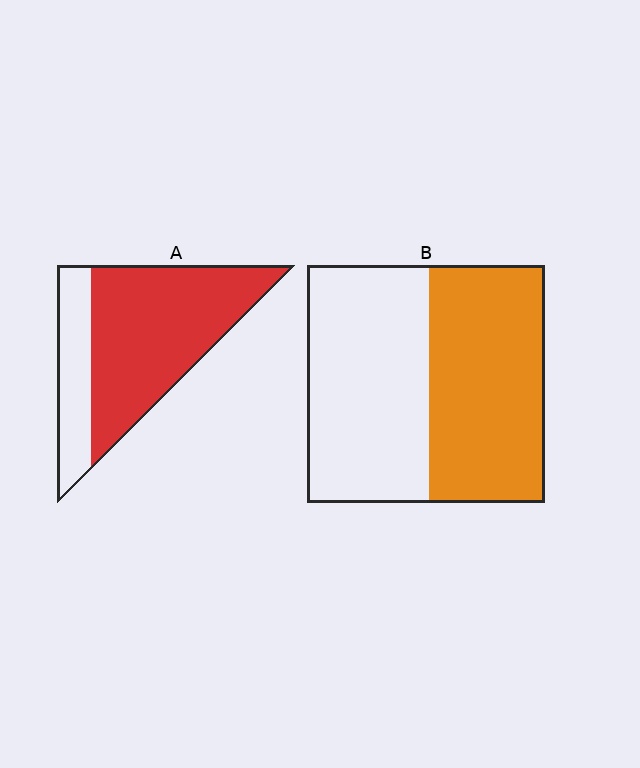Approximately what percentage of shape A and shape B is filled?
A is approximately 75% and B is approximately 50%.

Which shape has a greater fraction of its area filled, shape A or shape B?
Shape A.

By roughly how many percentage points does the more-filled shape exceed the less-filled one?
By roughly 25 percentage points (A over B).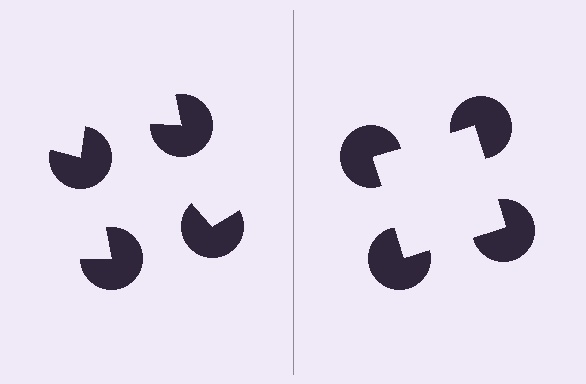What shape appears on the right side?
An illusory square.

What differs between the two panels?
The pac-man discs are positioned identically on both sides; only the wedge orientations differ. On the right they align to a square; on the left they are misaligned.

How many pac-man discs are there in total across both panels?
8 — 4 on each side.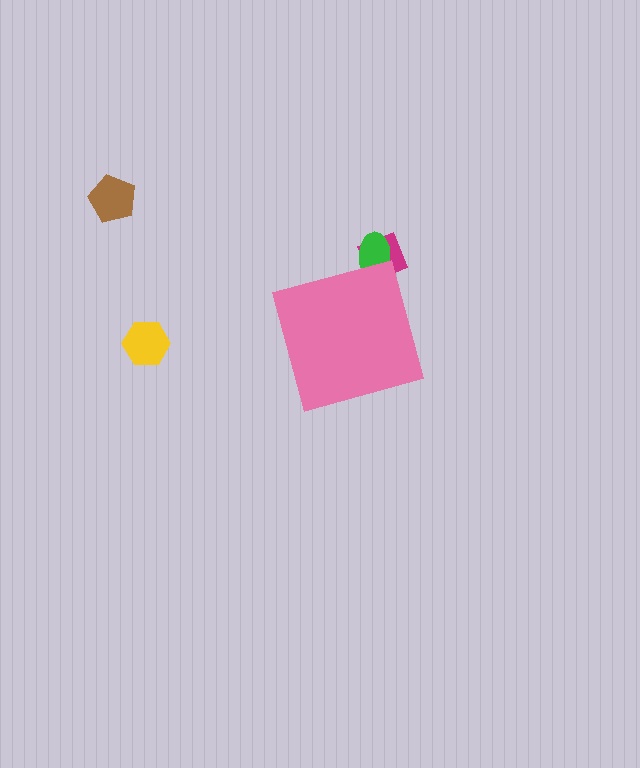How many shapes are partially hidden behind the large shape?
2 shapes are partially hidden.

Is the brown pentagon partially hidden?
No, the brown pentagon is fully visible.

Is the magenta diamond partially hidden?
Yes, the magenta diamond is partially hidden behind the pink diamond.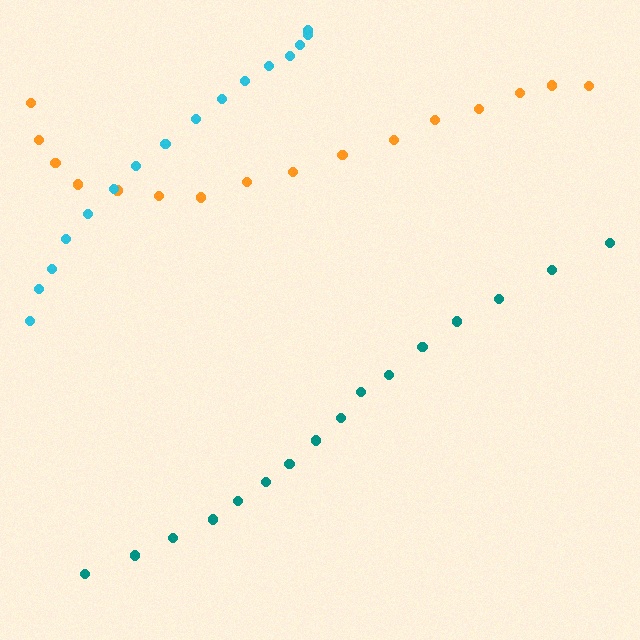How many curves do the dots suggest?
There are 3 distinct paths.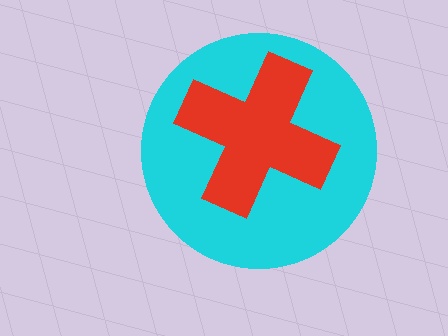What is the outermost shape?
The cyan circle.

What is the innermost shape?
The red cross.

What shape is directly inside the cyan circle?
The red cross.